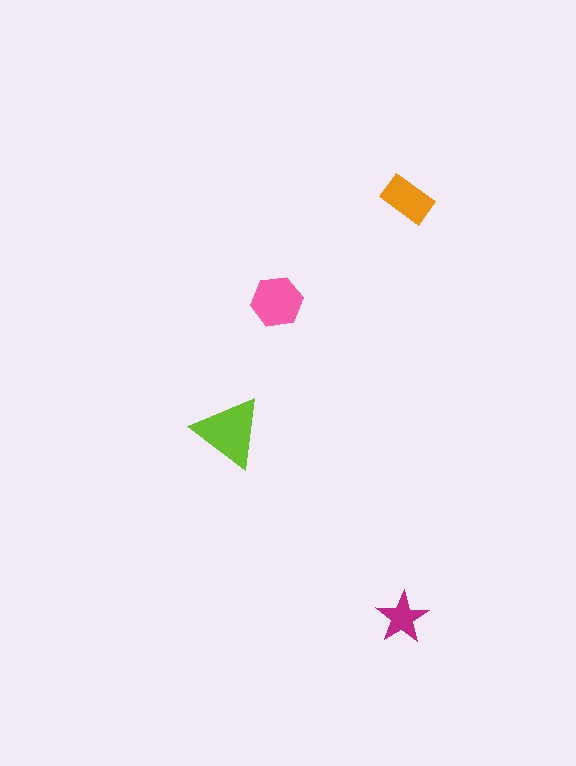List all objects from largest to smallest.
The lime triangle, the pink hexagon, the orange rectangle, the magenta star.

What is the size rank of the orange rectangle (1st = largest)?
3rd.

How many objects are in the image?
There are 4 objects in the image.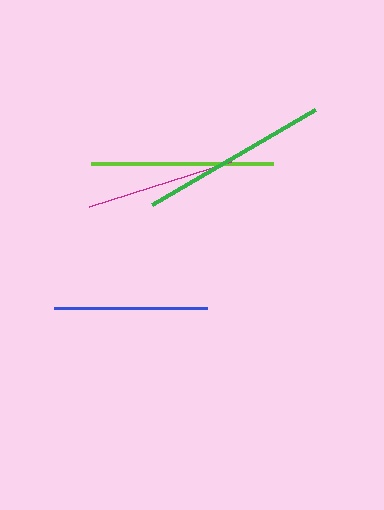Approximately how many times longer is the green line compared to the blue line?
The green line is approximately 1.2 times the length of the blue line.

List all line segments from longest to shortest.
From longest to shortest: green, lime, blue, magenta.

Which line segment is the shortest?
The magenta line is the shortest at approximately 149 pixels.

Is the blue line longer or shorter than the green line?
The green line is longer than the blue line.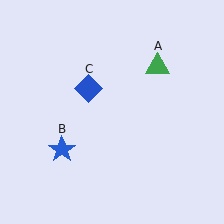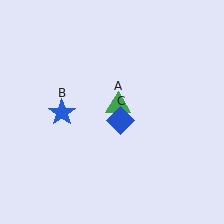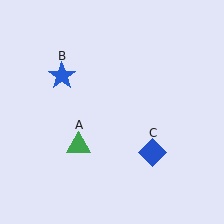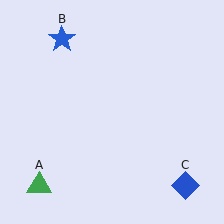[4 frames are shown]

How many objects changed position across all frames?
3 objects changed position: green triangle (object A), blue star (object B), blue diamond (object C).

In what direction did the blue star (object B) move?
The blue star (object B) moved up.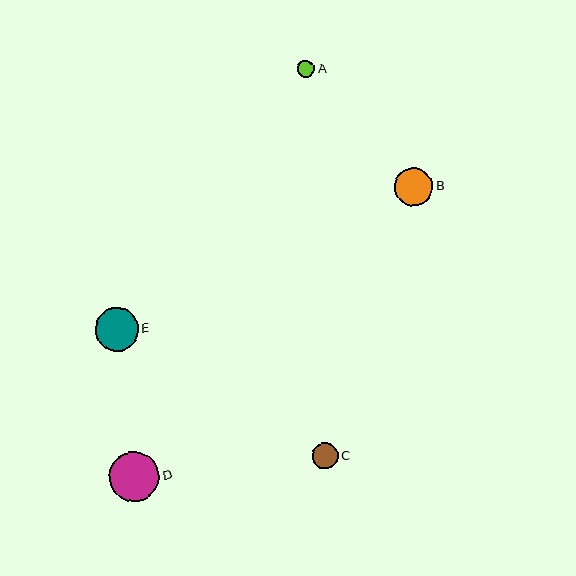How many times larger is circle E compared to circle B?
Circle E is approximately 1.1 times the size of circle B.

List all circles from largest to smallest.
From largest to smallest: D, E, B, C, A.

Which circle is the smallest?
Circle A is the smallest with a size of approximately 17 pixels.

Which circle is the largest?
Circle D is the largest with a size of approximately 50 pixels.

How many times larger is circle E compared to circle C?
Circle E is approximately 1.7 times the size of circle C.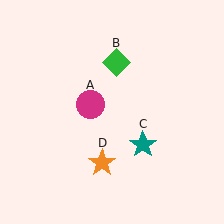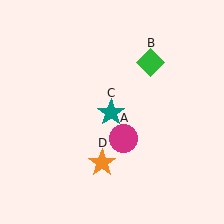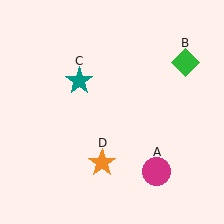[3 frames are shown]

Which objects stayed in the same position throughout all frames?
Orange star (object D) remained stationary.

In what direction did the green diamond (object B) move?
The green diamond (object B) moved right.